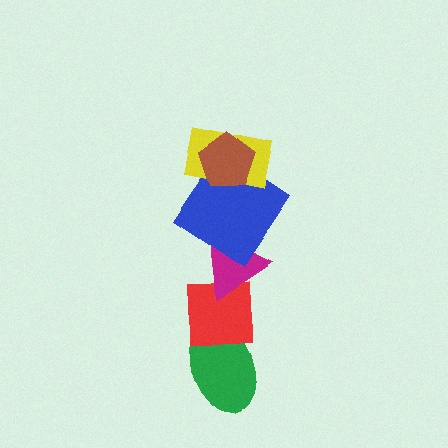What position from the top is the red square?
The red square is 5th from the top.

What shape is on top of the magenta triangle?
The blue diamond is on top of the magenta triangle.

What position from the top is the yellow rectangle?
The yellow rectangle is 2nd from the top.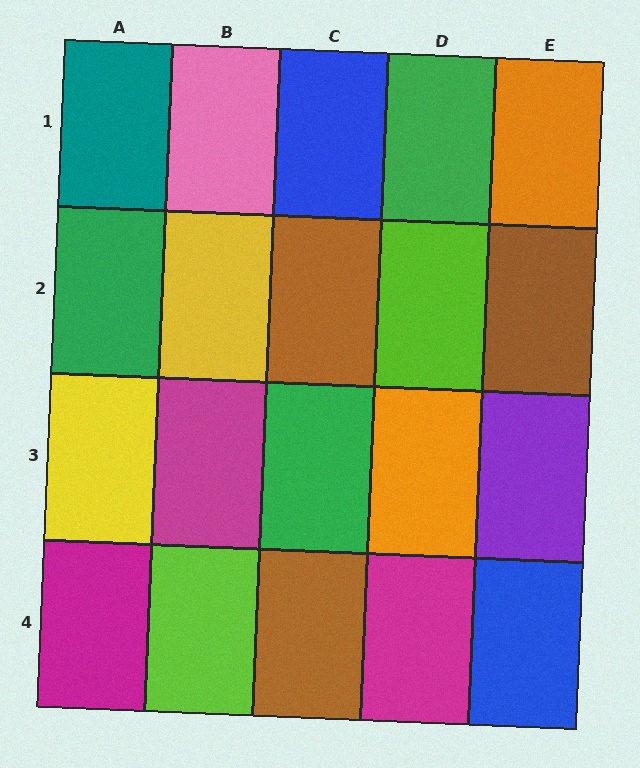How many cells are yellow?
2 cells are yellow.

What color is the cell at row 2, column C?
Brown.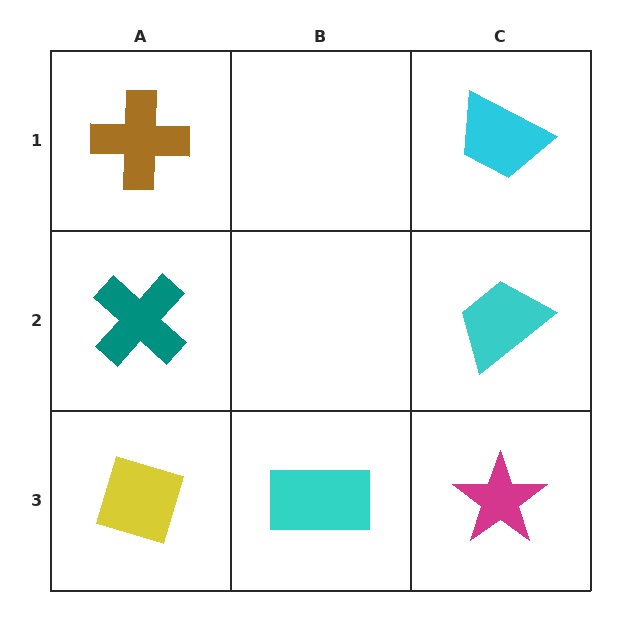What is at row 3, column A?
A yellow diamond.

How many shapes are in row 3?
3 shapes.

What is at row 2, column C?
A cyan trapezoid.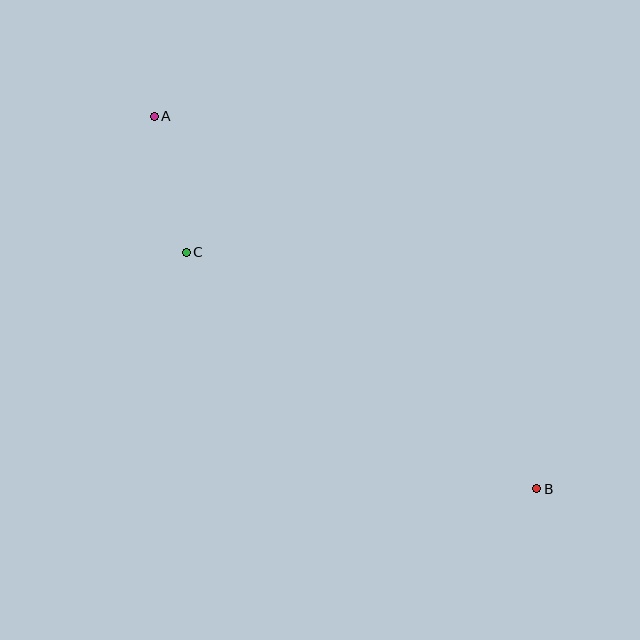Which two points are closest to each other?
Points A and C are closest to each other.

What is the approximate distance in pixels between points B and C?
The distance between B and C is approximately 423 pixels.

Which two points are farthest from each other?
Points A and B are farthest from each other.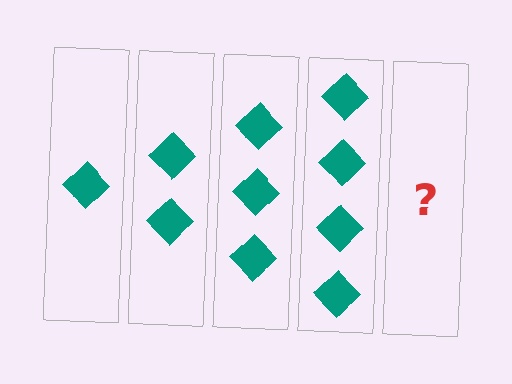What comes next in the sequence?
The next element should be 5 diamonds.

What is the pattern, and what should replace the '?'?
The pattern is that each step adds one more diamond. The '?' should be 5 diamonds.